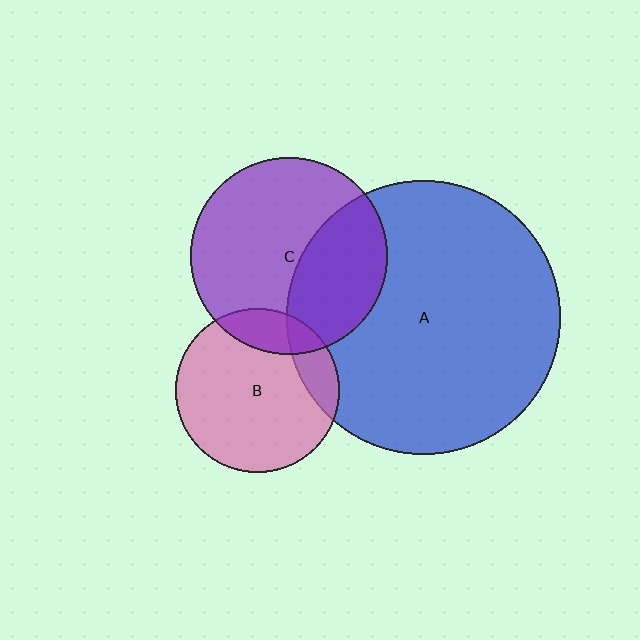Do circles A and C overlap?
Yes.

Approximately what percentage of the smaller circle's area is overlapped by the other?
Approximately 35%.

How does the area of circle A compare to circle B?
Approximately 2.8 times.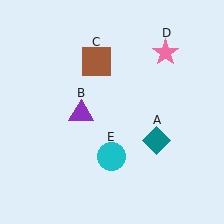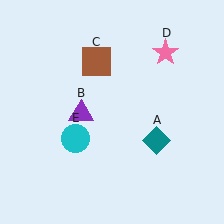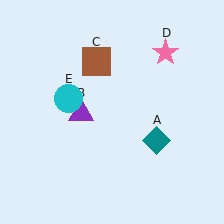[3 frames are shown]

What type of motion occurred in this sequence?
The cyan circle (object E) rotated clockwise around the center of the scene.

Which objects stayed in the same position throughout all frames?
Teal diamond (object A) and purple triangle (object B) and brown square (object C) and pink star (object D) remained stationary.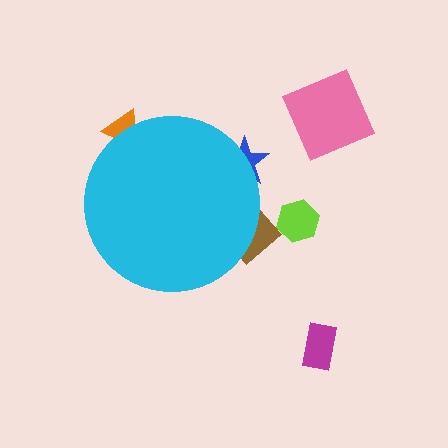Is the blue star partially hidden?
Yes, the blue star is partially hidden behind the cyan circle.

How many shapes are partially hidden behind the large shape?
3 shapes are partially hidden.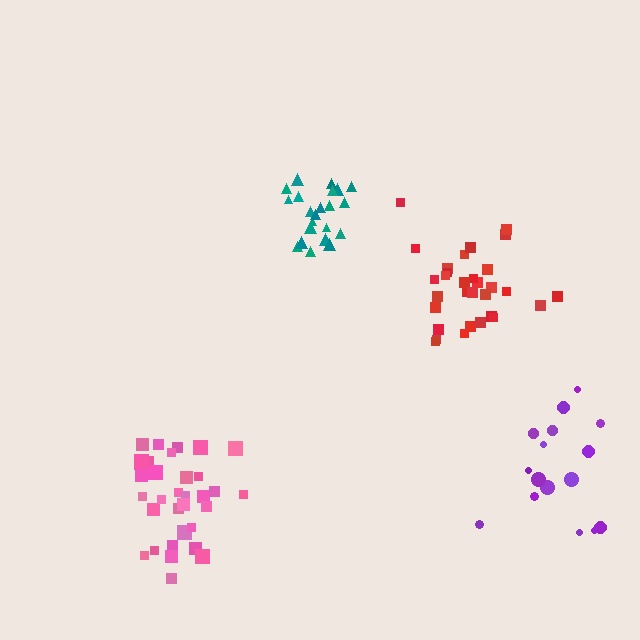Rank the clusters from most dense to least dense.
teal, pink, red, purple.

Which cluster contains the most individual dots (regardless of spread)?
Pink (33).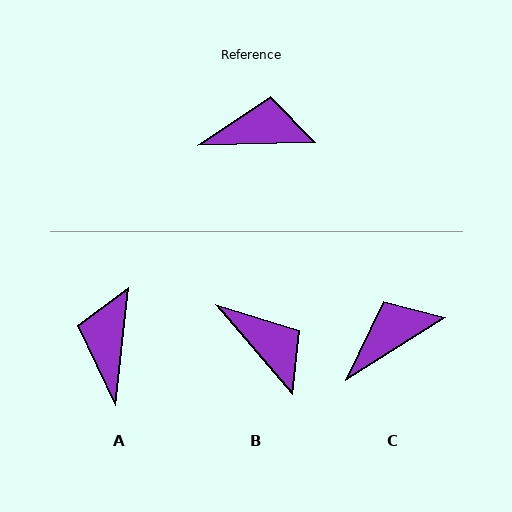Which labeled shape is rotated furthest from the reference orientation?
A, about 82 degrees away.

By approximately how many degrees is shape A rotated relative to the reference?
Approximately 82 degrees counter-clockwise.